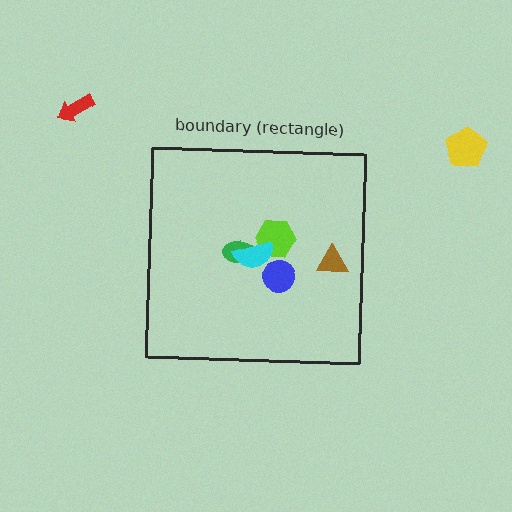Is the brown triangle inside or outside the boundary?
Inside.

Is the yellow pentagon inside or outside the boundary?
Outside.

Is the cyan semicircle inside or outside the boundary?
Inside.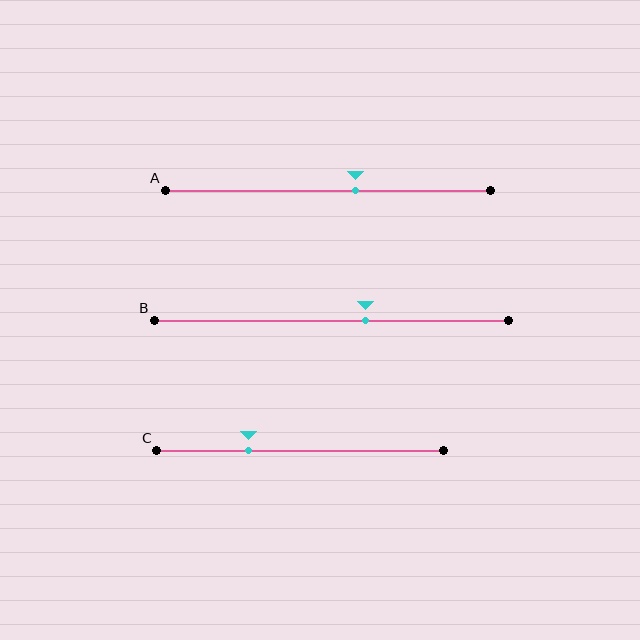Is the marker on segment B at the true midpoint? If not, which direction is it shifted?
No, the marker on segment B is shifted to the right by about 10% of the segment length.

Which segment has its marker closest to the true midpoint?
Segment A has its marker closest to the true midpoint.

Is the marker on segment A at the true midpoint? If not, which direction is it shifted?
No, the marker on segment A is shifted to the right by about 8% of the segment length.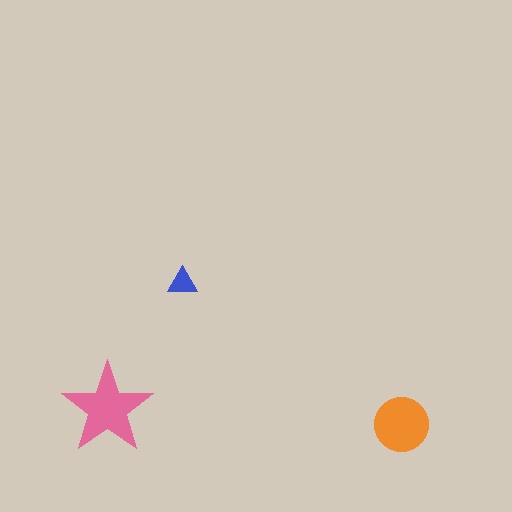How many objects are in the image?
There are 3 objects in the image.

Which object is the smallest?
The blue triangle.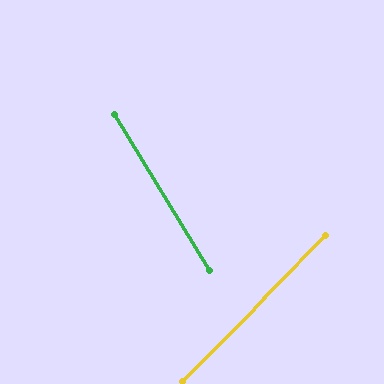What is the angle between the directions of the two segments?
Approximately 76 degrees.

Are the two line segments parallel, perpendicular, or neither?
Neither parallel nor perpendicular — they differ by about 76°.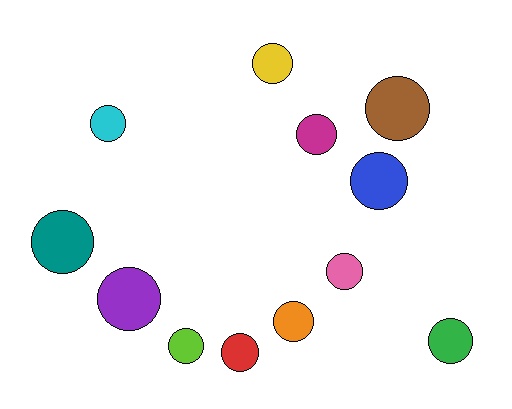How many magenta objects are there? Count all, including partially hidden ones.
There is 1 magenta object.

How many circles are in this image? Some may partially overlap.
There are 12 circles.